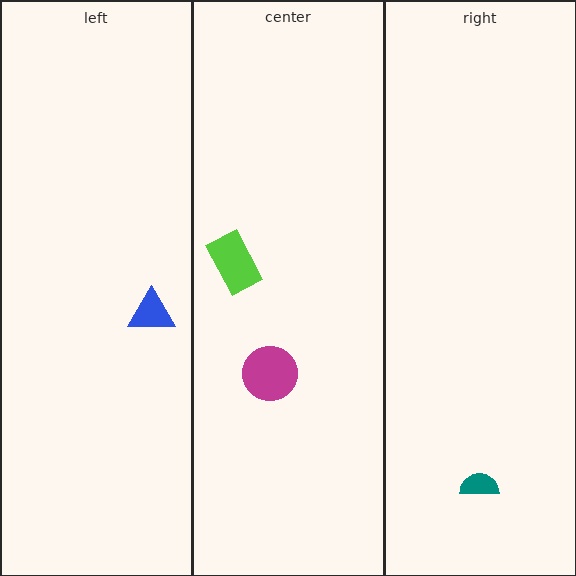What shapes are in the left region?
The blue triangle.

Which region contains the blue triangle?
The left region.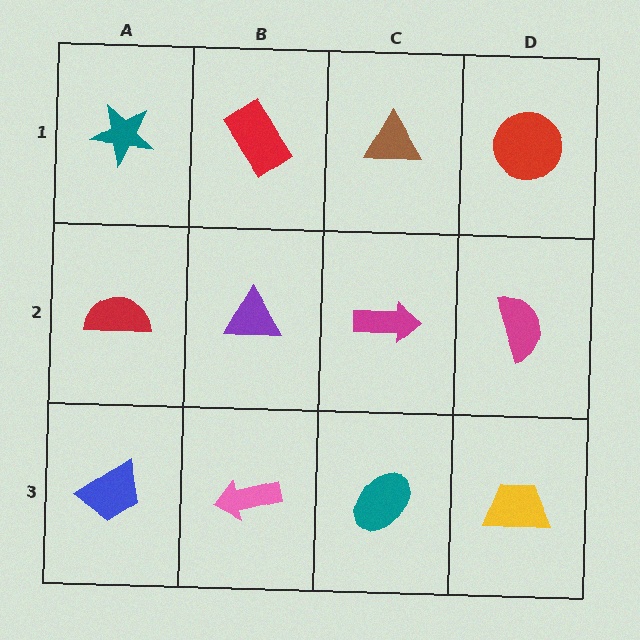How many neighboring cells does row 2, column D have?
3.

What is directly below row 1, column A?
A red semicircle.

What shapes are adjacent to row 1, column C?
A magenta arrow (row 2, column C), a red rectangle (row 1, column B), a red circle (row 1, column D).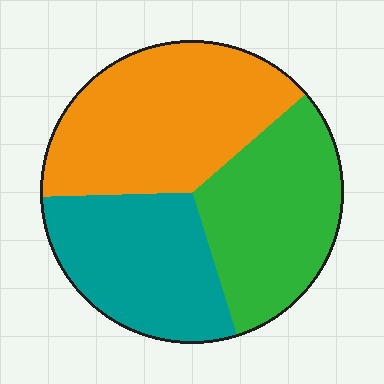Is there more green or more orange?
Orange.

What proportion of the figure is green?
Green covers 31% of the figure.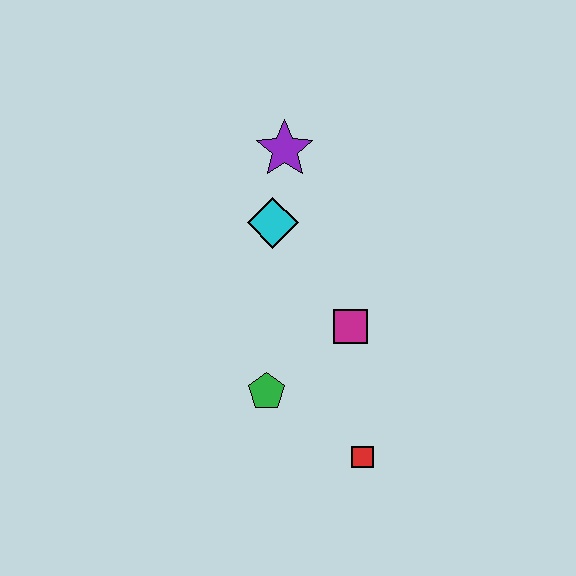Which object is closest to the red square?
The green pentagon is closest to the red square.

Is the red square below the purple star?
Yes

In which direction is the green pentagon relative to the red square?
The green pentagon is to the left of the red square.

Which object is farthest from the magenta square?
The purple star is farthest from the magenta square.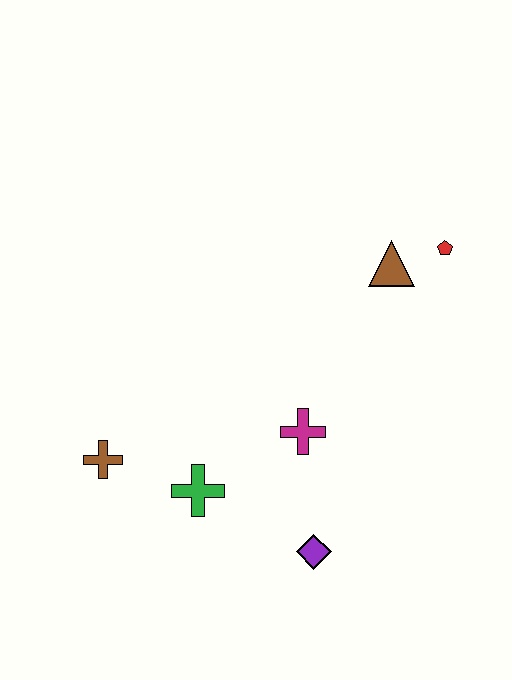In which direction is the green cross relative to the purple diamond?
The green cross is to the left of the purple diamond.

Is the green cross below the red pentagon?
Yes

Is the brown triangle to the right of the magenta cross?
Yes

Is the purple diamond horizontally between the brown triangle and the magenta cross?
Yes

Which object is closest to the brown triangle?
The red pentagon is closest to the brown triangle.